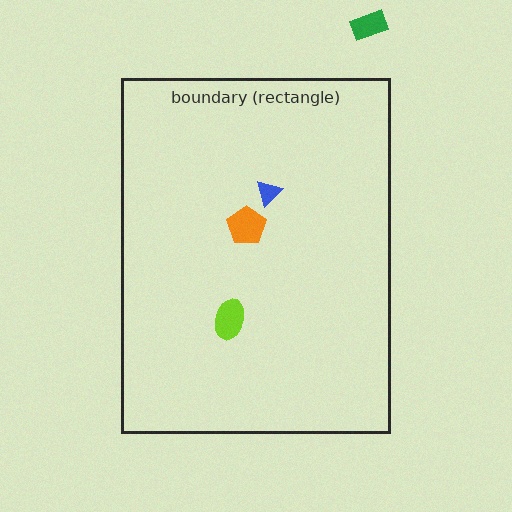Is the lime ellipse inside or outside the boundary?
Inside.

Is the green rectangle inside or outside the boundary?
Outside.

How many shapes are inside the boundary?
3 inside, 1 outside.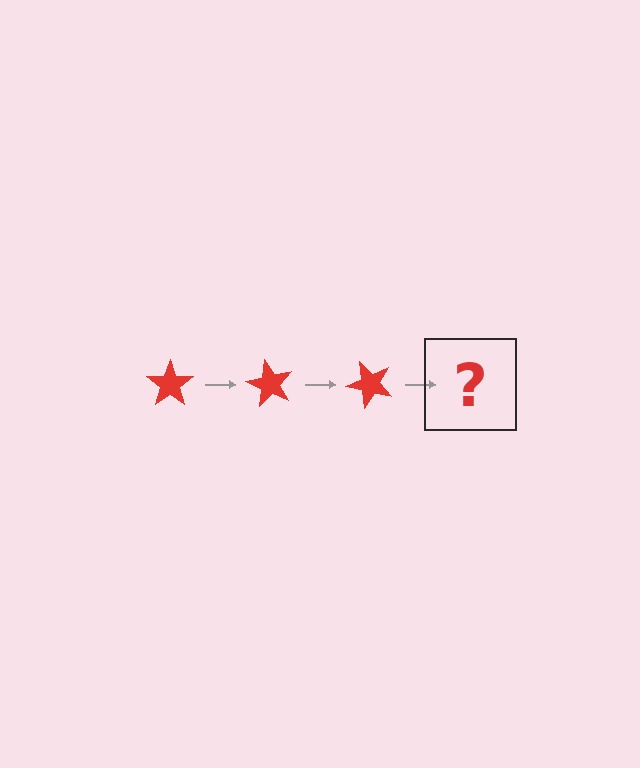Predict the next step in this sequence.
The next step is a red star rotated 180 degrees.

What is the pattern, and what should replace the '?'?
The pattern is that the star rotates 60 degrees each step. The '?' should be a red star rotated 180 degrees.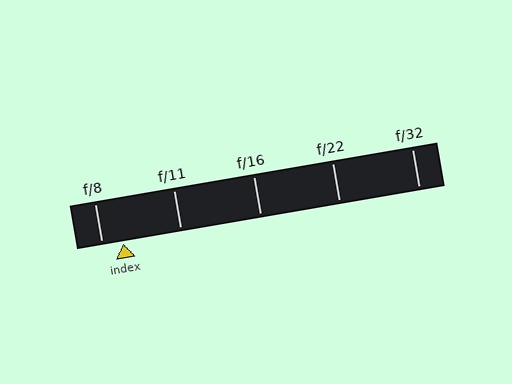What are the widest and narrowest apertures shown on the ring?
The widest aperture shown is f/8 and the narrowest is f/32.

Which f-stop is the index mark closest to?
The index mark is closest to f/8.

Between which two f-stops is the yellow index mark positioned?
The index mark is between f/8 and f/11.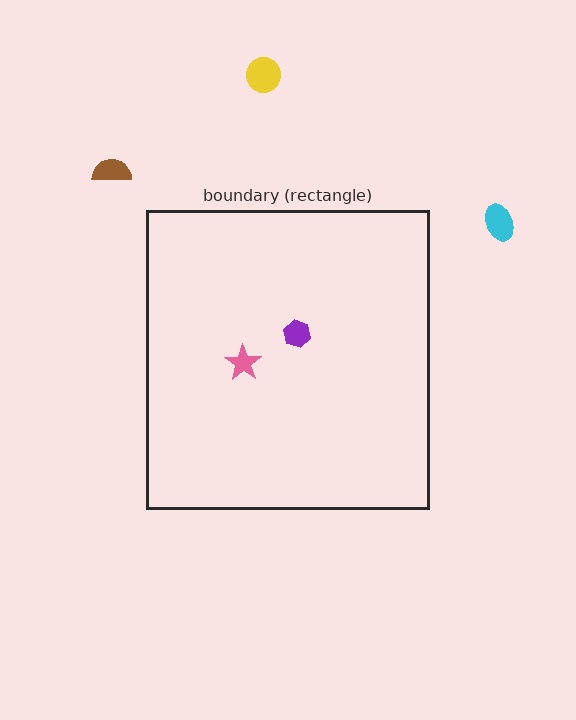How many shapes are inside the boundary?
2 inside, 3 outside.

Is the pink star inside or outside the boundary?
Inside.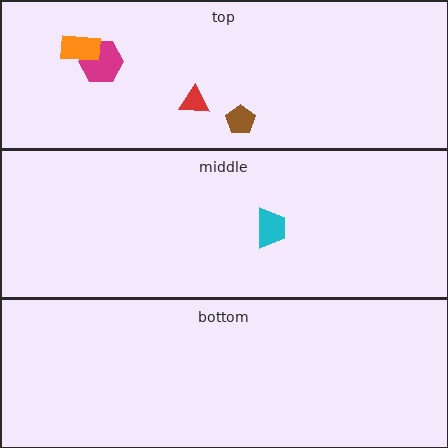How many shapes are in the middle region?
1.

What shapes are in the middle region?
The cyan trapezoid.